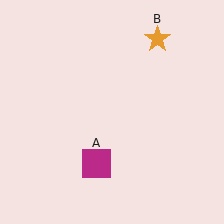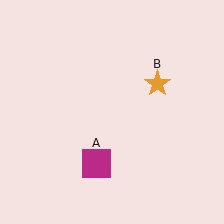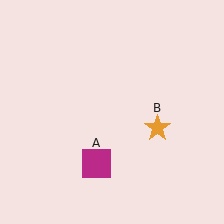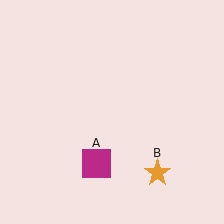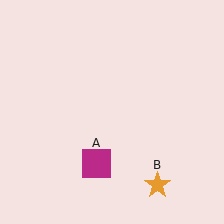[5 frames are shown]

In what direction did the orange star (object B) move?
The orange star (object B) moved down.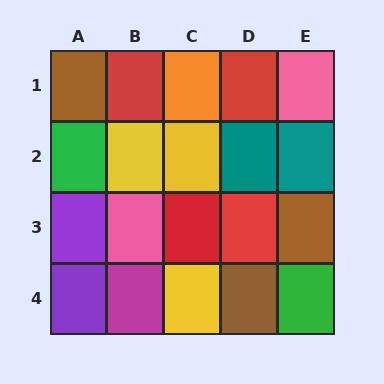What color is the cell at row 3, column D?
Red.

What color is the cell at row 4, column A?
Purple.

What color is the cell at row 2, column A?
Green.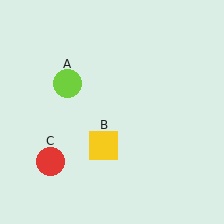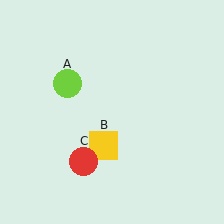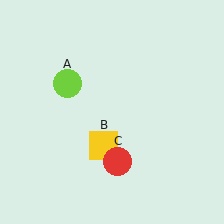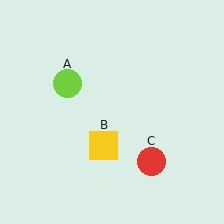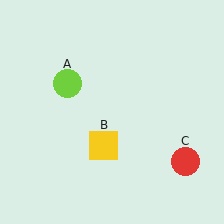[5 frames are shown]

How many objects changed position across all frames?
1 object changed position: red circle (object C).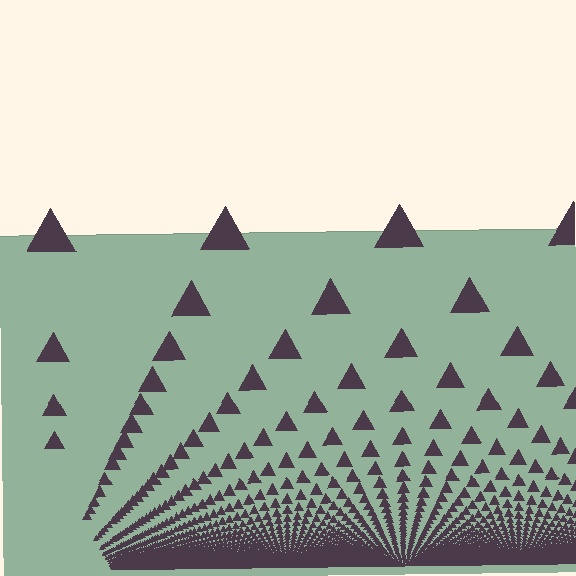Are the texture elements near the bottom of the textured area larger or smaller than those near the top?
Smaller. The gradient is inverted — elements near the bottom are smaller and denser.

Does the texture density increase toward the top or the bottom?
Density increases toward the bottom.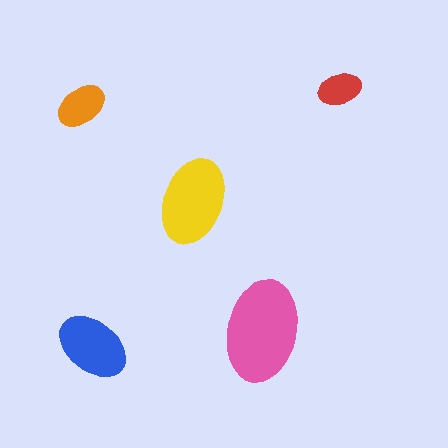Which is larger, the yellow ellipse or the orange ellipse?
The yellow one.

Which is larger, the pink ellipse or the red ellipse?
The pink one.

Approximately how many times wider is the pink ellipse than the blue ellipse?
About 1.5 times wider.